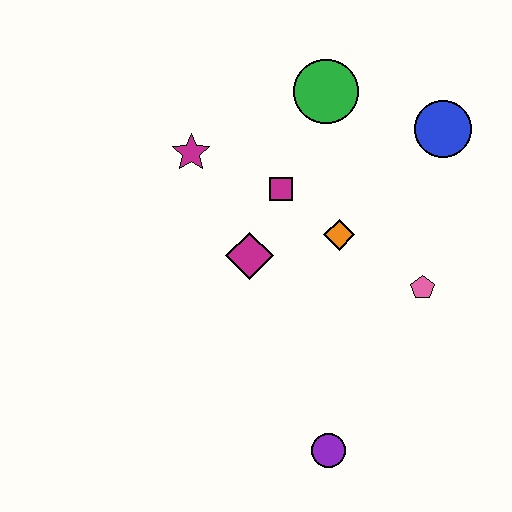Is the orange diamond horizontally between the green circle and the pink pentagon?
Yes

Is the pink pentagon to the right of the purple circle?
Yes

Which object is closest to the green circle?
The magenta square is closest to the green circle.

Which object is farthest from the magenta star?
The purple circle is farthest from the magenta star.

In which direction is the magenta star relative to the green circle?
The magenta star is to the left of the green circle.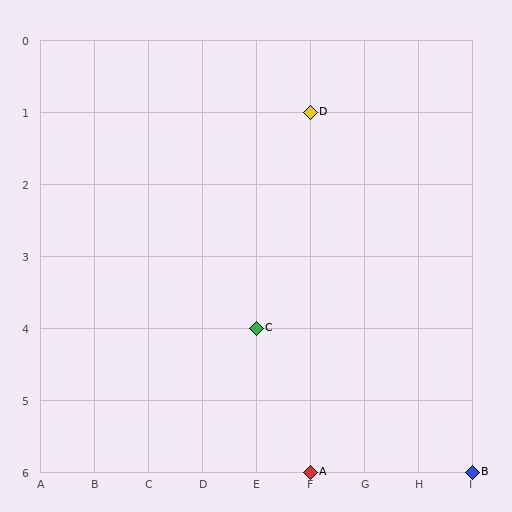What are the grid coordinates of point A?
Point A is at grid coordinates (F, 6).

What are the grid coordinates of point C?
Point C is at grid coordinates (E, 4).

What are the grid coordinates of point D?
Point D is at grid coordinates (F, 1).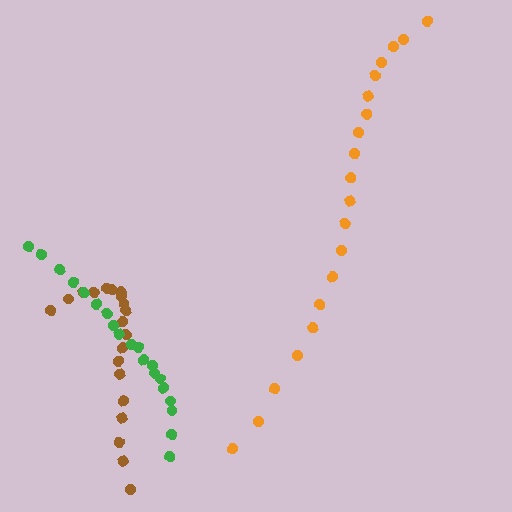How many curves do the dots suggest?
There are 3 distinct paths.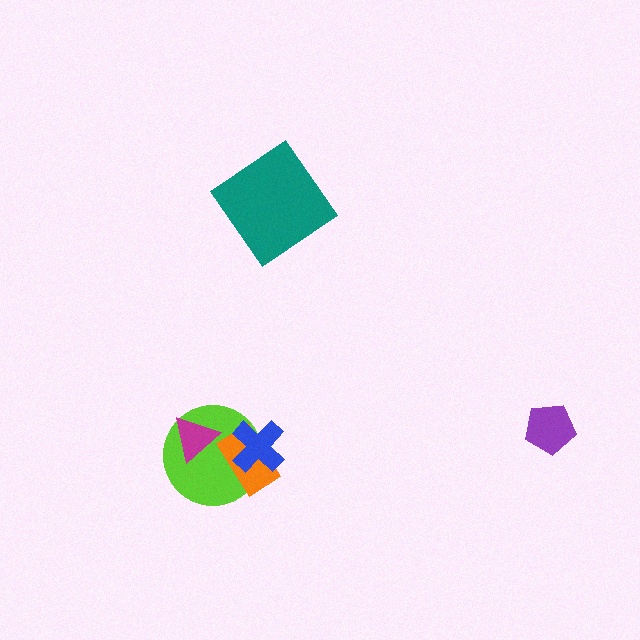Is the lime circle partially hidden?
Yes, it is partially covered by another shape.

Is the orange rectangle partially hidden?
Yes, it is partially covered by another shape.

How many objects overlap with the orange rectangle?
2 objects overlap with the orange rectangle.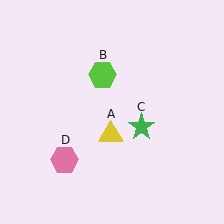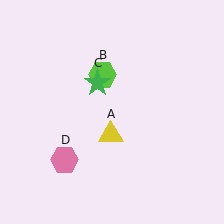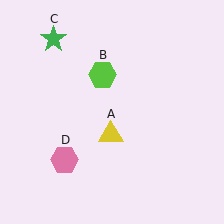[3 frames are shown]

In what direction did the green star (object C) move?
The green star (object C) moved up and to the left.